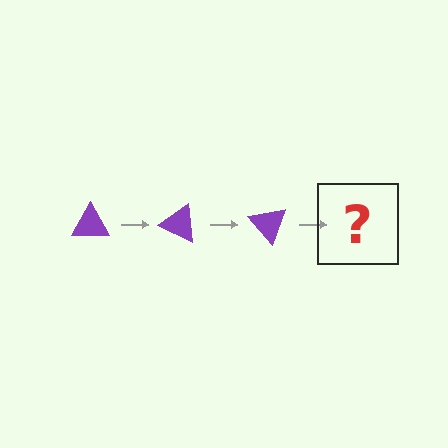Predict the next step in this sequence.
The next step is a purple triangle rotated 75 degrees.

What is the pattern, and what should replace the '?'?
The pattern is that the triangle rotates 25 degrees each step. The '?' should be a purple triangle rotated 75 degrees.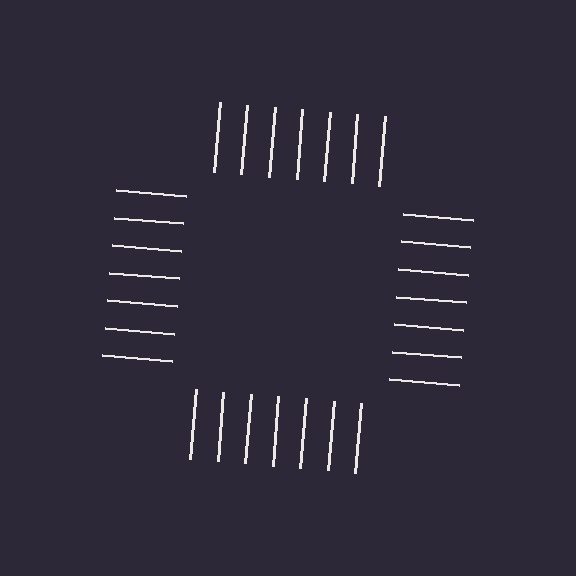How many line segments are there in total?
28 — 7 along each of the 4 edges.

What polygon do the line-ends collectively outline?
An illusory square — the line segments terminate on its edges but no continuous stroke is drawn.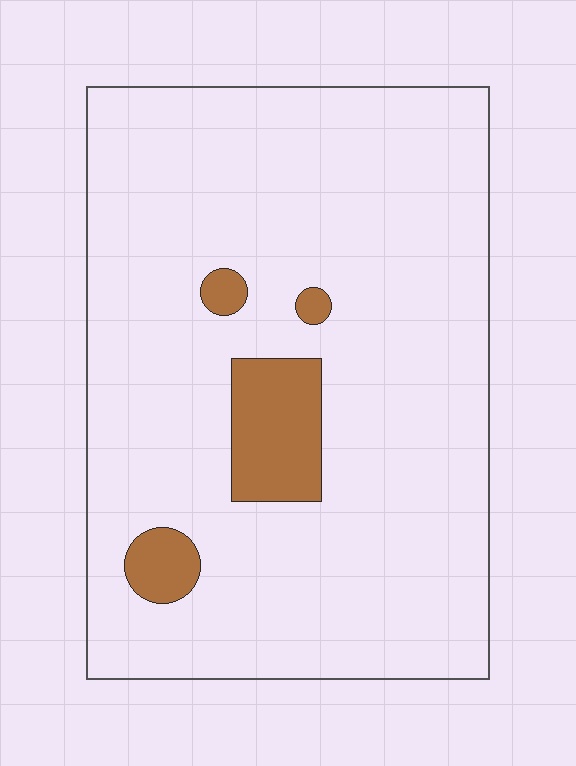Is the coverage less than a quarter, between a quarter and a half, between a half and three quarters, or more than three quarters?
Less than a quarter.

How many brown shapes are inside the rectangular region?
4.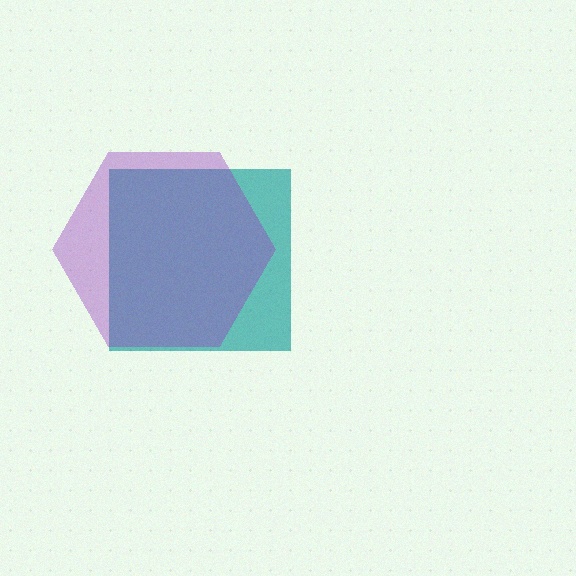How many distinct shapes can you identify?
There are 2 distinct shapes: a teal square, a purple hexagon.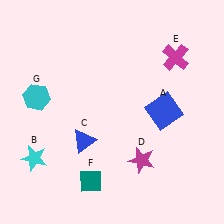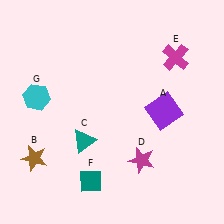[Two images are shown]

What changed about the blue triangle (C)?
In Image 1, C is blue. In Image 2, it changed to teal.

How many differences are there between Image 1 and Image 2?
There are 3 differences between the two images.